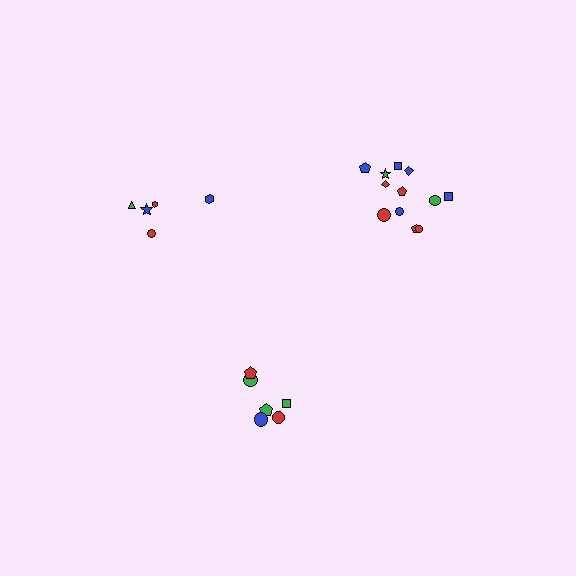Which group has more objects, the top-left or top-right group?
The top-right group.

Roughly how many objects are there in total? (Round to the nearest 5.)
Roughly 25 objects in total.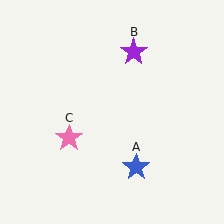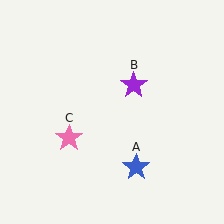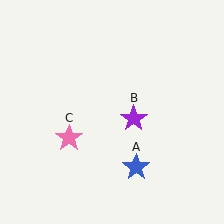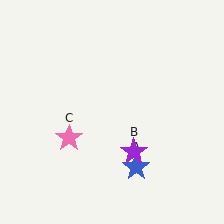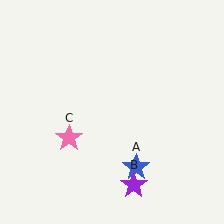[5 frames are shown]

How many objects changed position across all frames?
1 object changed position: purple star (object B).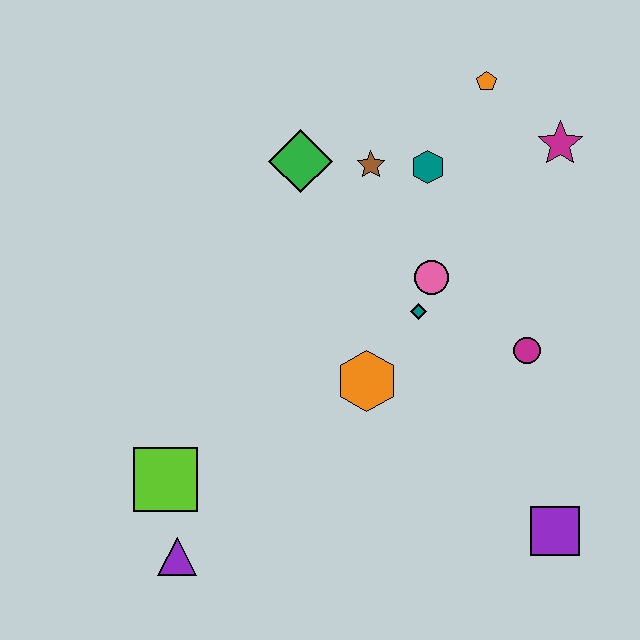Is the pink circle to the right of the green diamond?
Yes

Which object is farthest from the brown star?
The purple triangle is farthest from the brown star.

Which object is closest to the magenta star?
The orange pentagon is closest to the magenta star.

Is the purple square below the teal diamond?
Yes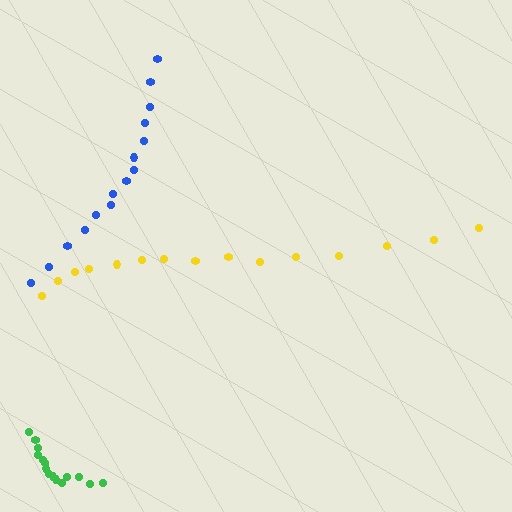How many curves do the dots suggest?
There are 3 distinct paths.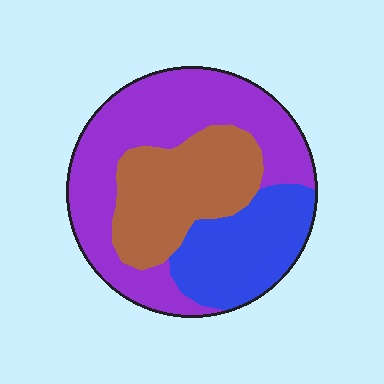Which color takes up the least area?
Blue, at roughly 25%.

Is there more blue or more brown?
Brown.